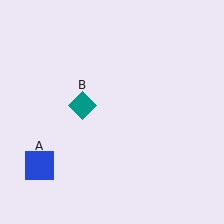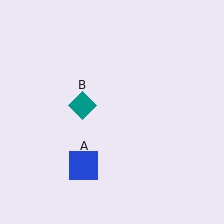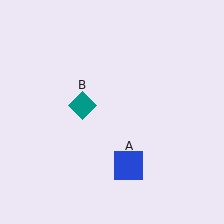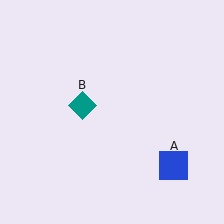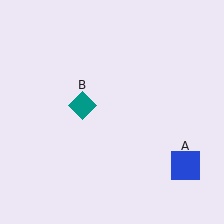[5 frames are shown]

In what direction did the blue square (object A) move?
The blue square (object A) moved right.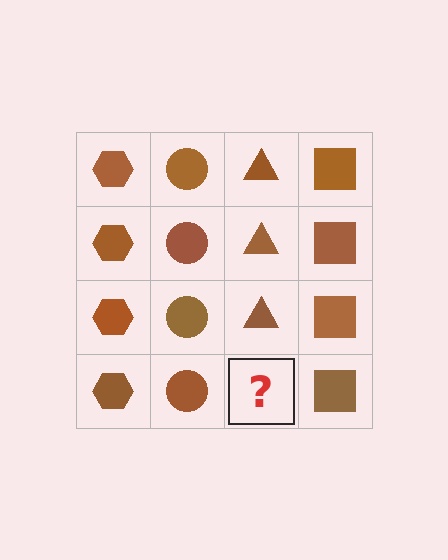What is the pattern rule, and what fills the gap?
The rule is that each column has a consistent shape. The gap should be filled with a brown triangle.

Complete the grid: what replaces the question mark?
The question mark should be replaced with a brown triangle.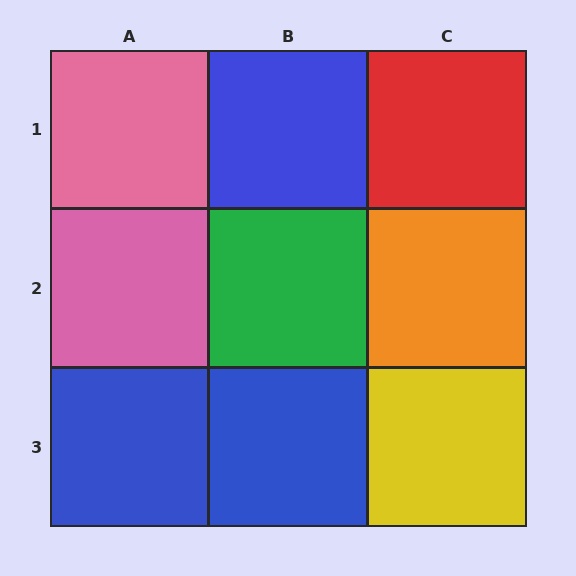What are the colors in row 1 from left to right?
Pink, blue, red.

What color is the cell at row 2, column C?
Orange.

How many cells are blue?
3 cells are blue.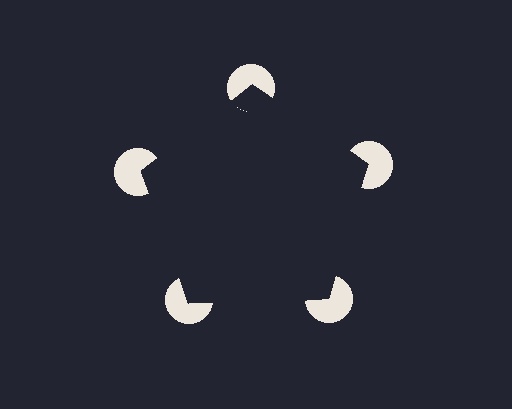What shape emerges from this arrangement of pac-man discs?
An illusory pentagon — its edges are inferred from the aligned wedge cuts in the pac-man discs, not physically drawn.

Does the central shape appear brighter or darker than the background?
It typically appears slightly darker than the background, even though no actual brightness change is drawn.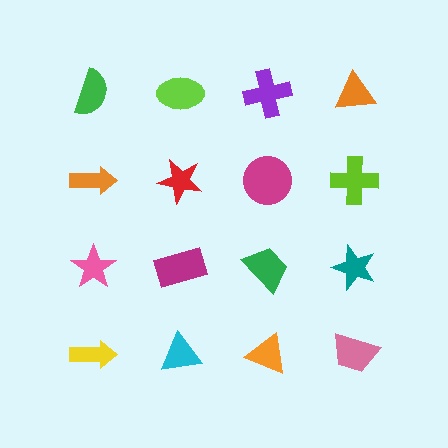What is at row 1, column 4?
An orange triangle.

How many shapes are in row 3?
4 shapes.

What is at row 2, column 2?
A red star.